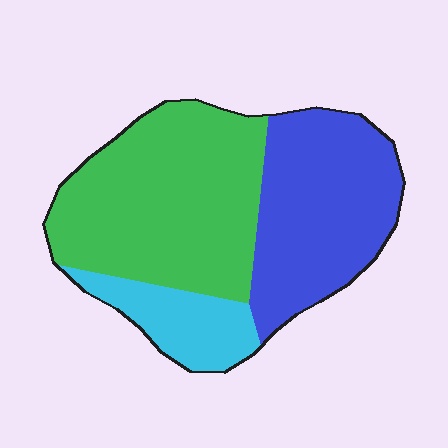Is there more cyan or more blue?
Blue.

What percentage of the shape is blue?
Blue covers roughly 35% of the shape.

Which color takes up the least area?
Cyan, at roughly 15%.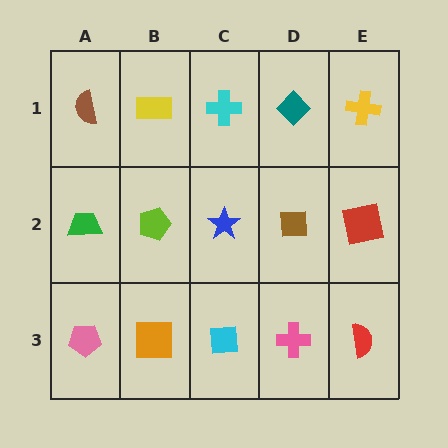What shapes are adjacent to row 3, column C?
A blue star (row 2, column C), an orange square (row 3, column B), a pink cross (row 3, column D).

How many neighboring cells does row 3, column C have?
3.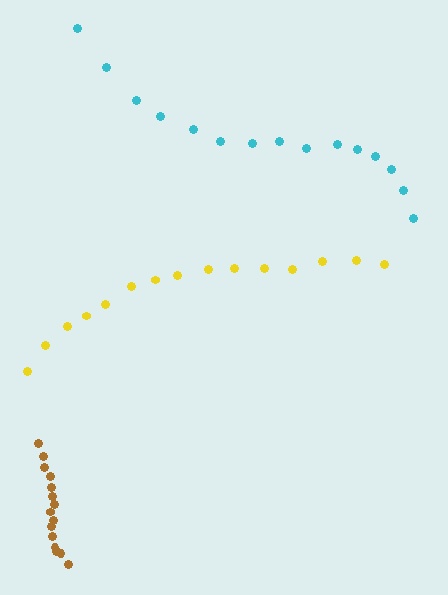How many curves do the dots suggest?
There are 3 distinct paths.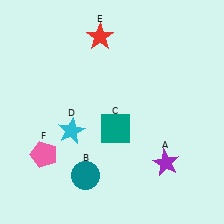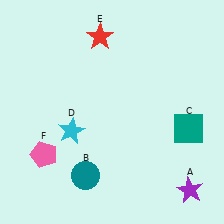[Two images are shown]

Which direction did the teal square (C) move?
The teal square (C) moved right.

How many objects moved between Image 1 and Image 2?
2 objects moved between the two images.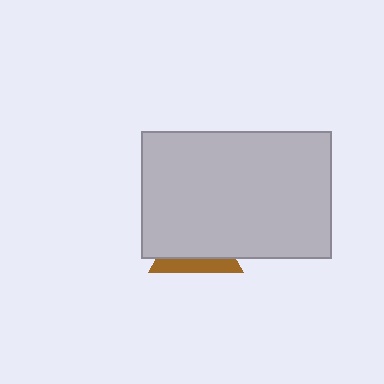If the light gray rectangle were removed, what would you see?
You would see the complete brown triangle.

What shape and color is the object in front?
The object in front is a light gray rectangle.